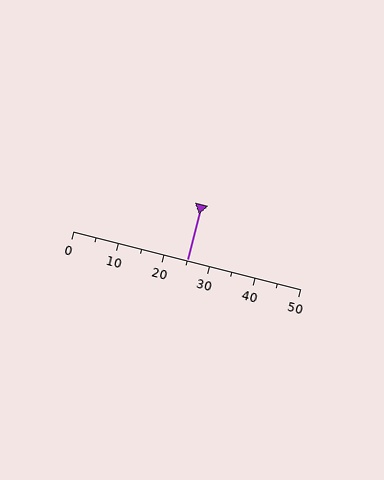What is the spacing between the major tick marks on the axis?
The major ticks are spaced 10 apart.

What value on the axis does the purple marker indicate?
The marker indicates approximately 25.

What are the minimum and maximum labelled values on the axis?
The axis runs from 0 to 50.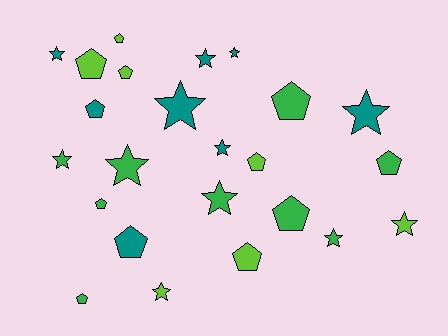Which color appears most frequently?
Green, with 9 objects.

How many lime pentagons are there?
There are 5 lime pentagons.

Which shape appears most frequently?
Pentagon, with 12 objects.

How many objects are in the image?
There are 24 objects.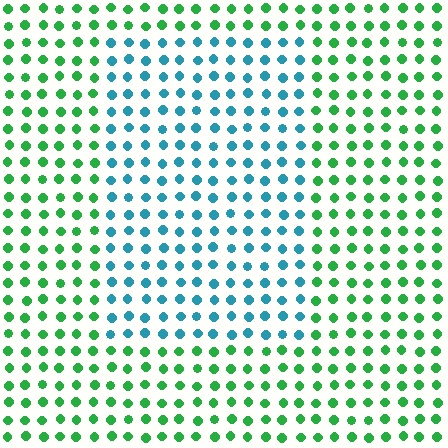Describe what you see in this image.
The image is filled with small green elements in a uniform arrangement. A rectangle-shaped region is visible where the elements are tinted to a slightly different hue, forming a subtle color boundary.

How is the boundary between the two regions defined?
The boundary is defined purely by a slight shift in hue (about 58 degrees). Spacing, size, and orientation are identical on both sides.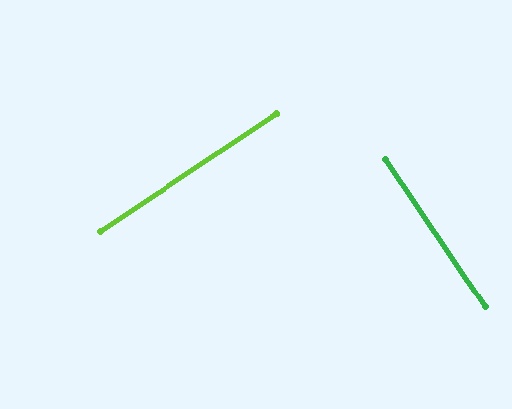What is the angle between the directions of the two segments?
Approximately 90 degrees.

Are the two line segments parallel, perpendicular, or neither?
Perpendicular — they meet at approximately 90°.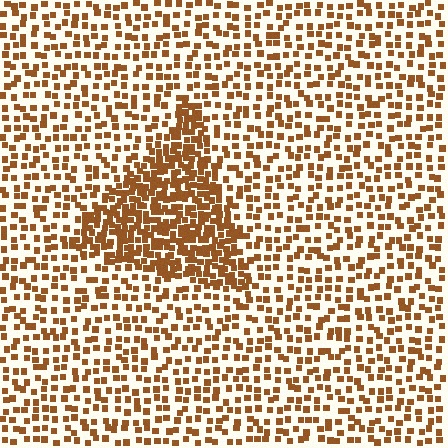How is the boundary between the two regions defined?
The boundary is defined by a change in element density (approximately 2.2x ratio). All elements are the same color, size, and shape.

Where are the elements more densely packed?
The elements are more densely packed inside the triangle boundary.